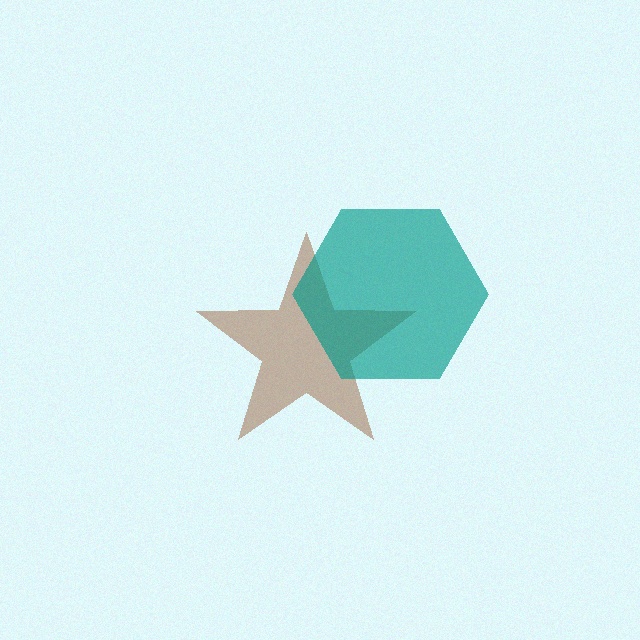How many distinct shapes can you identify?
There are 2 distinct shapes: a brown star, a teal hexagon.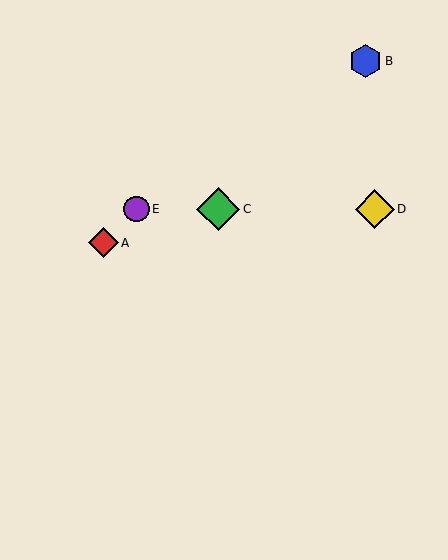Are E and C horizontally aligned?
Yes, both are at y≈209.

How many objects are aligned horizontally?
3 objects (C, D, E) are aligned horizontally.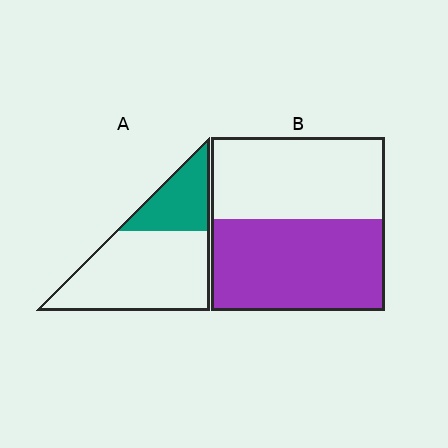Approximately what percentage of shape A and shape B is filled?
A is approximately 30% and B is approximately 55%.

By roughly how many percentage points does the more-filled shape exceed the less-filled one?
By roughly 25 percentage points (B over A).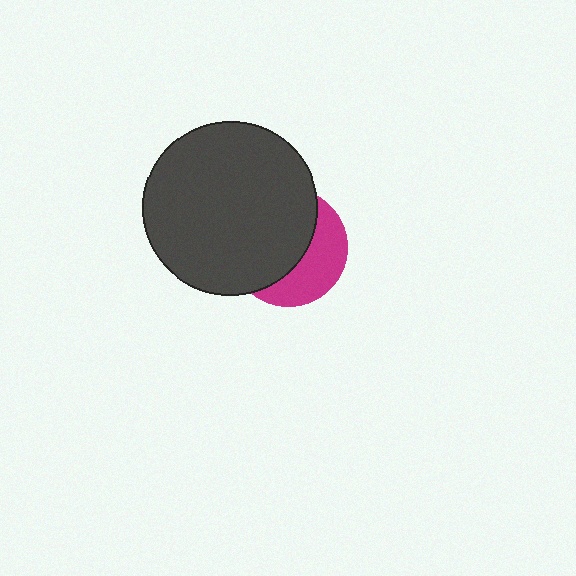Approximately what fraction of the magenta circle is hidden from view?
Roughly 61% of the magenta circle is hidden behind the dark gray circle.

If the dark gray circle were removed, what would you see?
You would see the complete magenta circle.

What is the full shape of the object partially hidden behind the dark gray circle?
The partially hidden object is a magenta circle.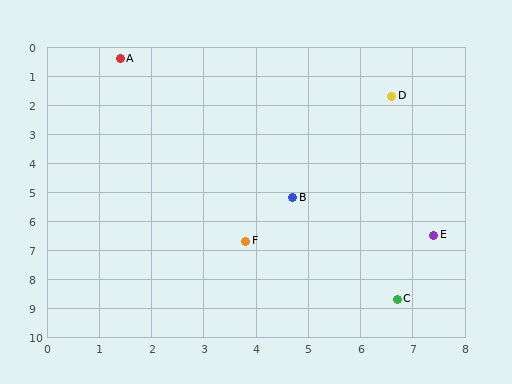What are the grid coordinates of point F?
Point F is at approximately (3.8, 6.7).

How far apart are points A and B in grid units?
Points A and B are about 5.8 grid units apart.